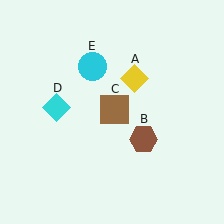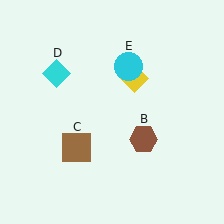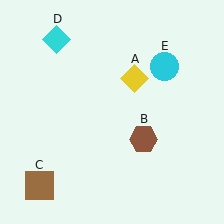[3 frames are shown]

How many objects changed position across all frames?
3 objects changed position: brown square (object C), cyan diamond (object D), cyan circle (object E).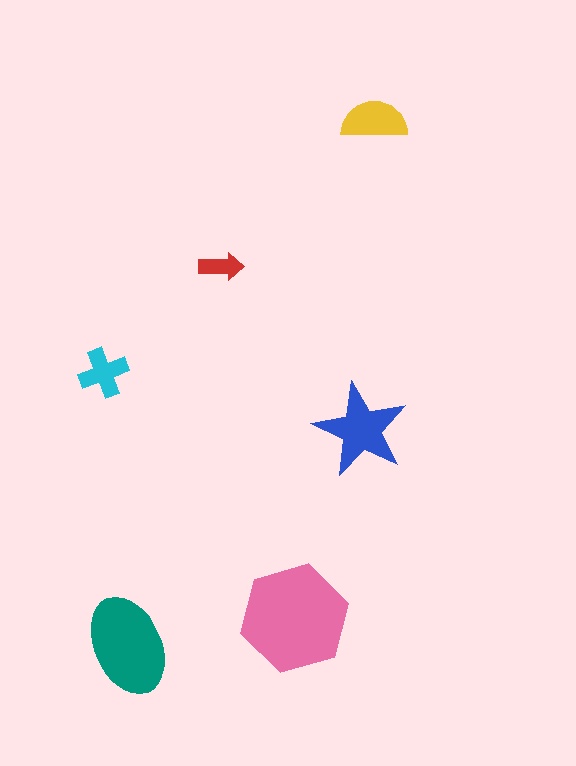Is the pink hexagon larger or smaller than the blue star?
Larger.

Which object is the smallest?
The red arrow.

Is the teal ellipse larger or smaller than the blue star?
Larger.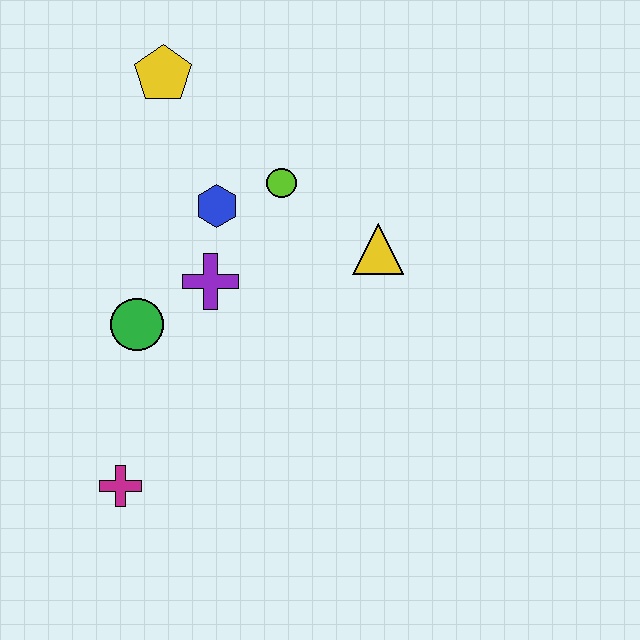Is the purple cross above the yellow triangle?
No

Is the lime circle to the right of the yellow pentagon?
Yes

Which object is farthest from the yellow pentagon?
The magenta cross is farthest from the yellow pentagon.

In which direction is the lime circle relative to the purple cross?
The lime circle is above the purple cross.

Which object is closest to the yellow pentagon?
The blue hexagon is closest to the yellow pentagon.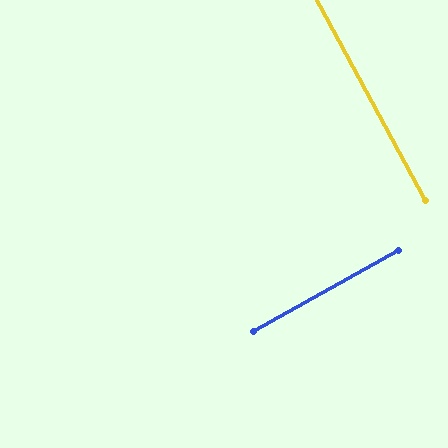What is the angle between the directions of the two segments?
Approximately 89 degrees.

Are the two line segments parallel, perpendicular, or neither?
Perpendicular — they meet at approximately 89°.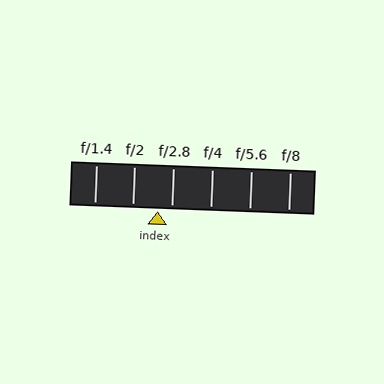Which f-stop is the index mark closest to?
The index mark is closest to f/2.8.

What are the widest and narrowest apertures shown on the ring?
The widest aperture shown is f/1.4 and the narrowest is f/8.